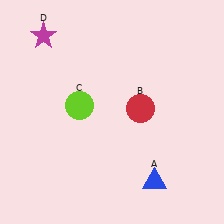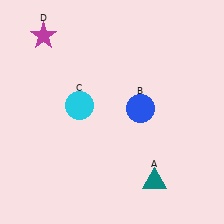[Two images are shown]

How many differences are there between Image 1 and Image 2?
There are 3 differences between the two images.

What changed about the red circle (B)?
In Image 1, B is red. In Image 2, it changed to blue.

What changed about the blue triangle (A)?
In Image 1, A is blue. In Image 2, it changed to teal.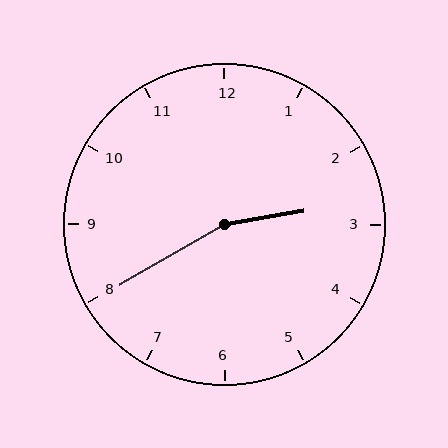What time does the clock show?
2:40.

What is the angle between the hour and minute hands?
Approximately 160 degrees.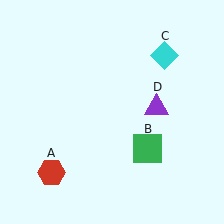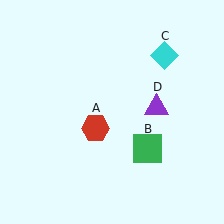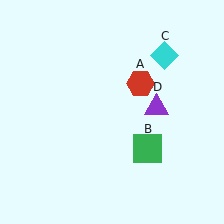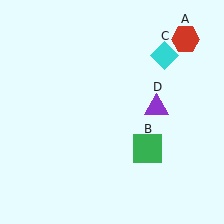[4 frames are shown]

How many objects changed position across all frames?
1 object changed position: red hexagon (object A).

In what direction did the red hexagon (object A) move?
The red hexagon (object A) moved up and to the right.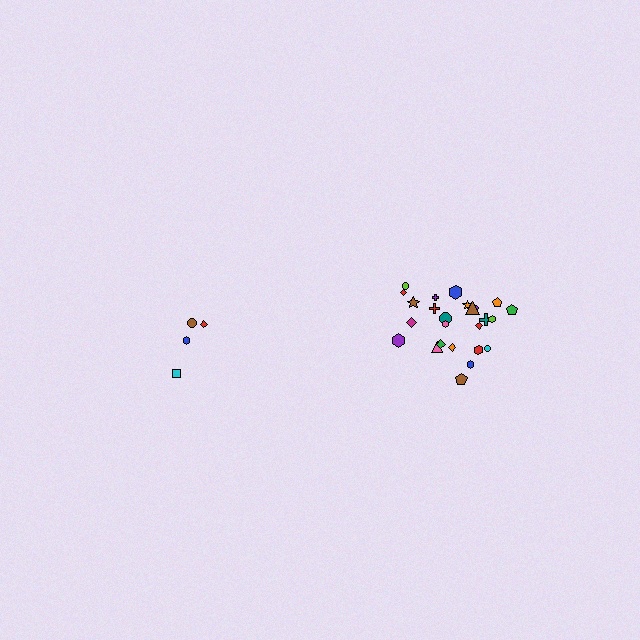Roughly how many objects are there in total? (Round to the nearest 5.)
Roughly 30 objects in total.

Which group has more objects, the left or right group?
The right group.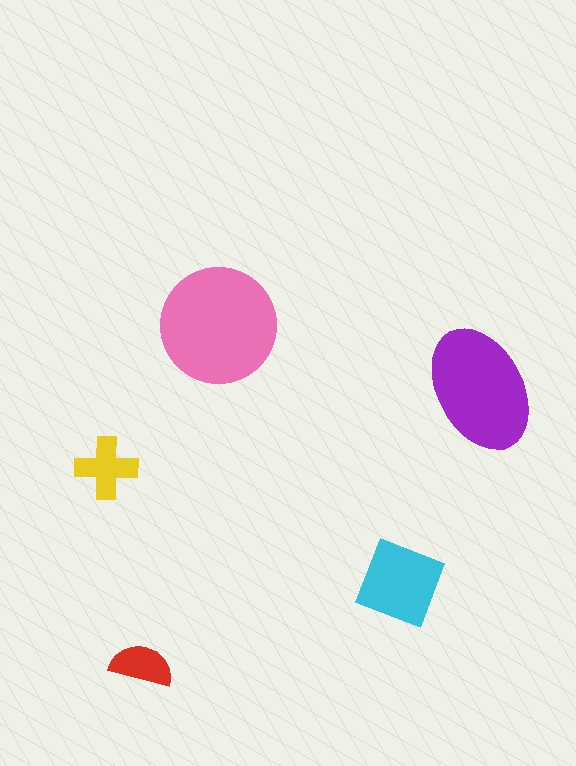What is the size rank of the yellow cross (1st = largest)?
4th.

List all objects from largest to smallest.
The pink circle, the purple ellipse, the cyan diamond, the yellow cross, the red semicircle.